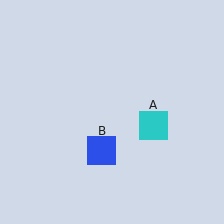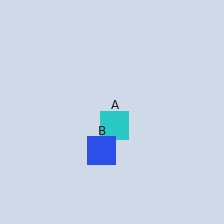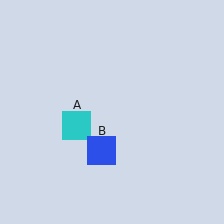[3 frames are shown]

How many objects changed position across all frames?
1 object changed position: cyan square (object A).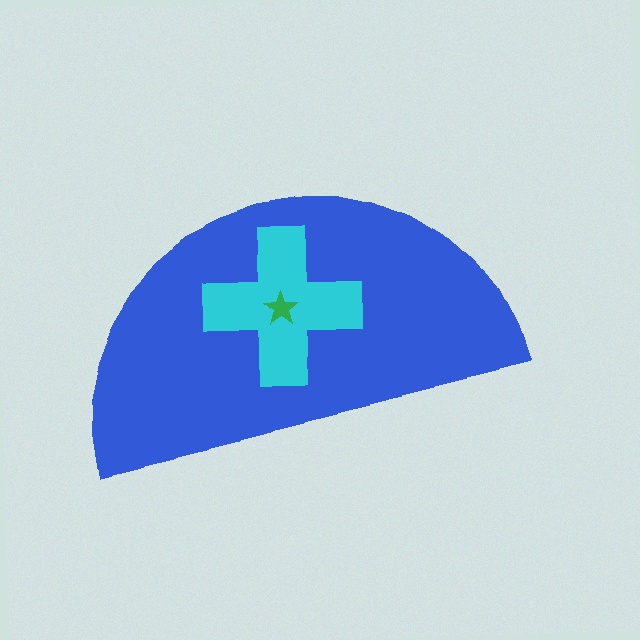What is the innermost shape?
The green star.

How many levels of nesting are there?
3.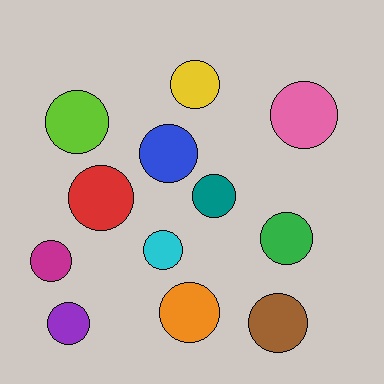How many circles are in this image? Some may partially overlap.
There are 12 circles.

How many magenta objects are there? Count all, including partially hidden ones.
There is 1 magenta object.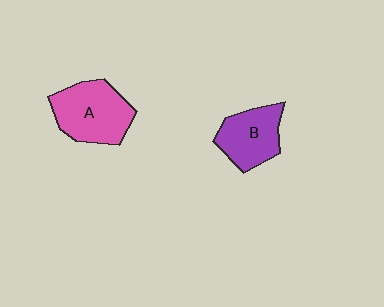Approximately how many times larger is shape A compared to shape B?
Approximately 1.3 times.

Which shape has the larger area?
Shape A (pink).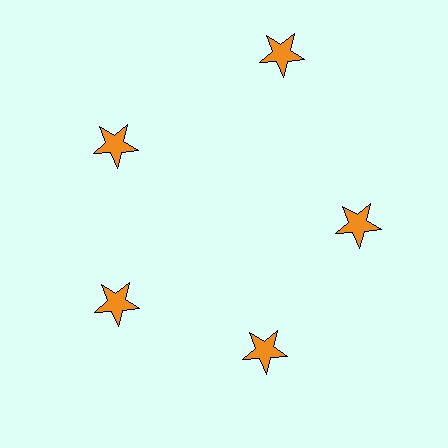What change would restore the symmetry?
The symmetry would be restored by moving it inward, back onto the ring so that all 5 stars sit at equal angles and equal distance from the center.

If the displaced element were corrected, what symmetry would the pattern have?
It would have 5-fold rotational symmetry — the pattern would map onto itself every 72 degrees.